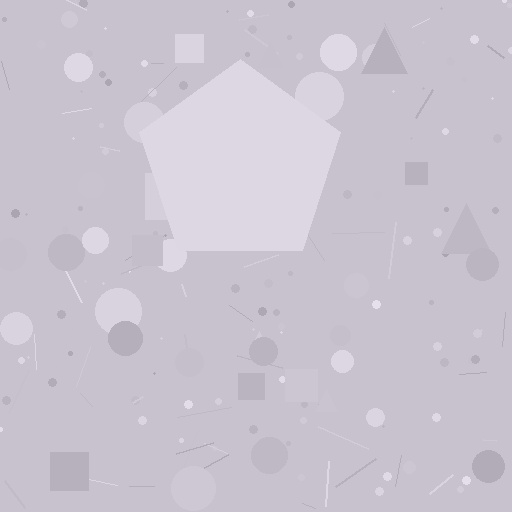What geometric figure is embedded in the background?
A pentagon is embedded in the background.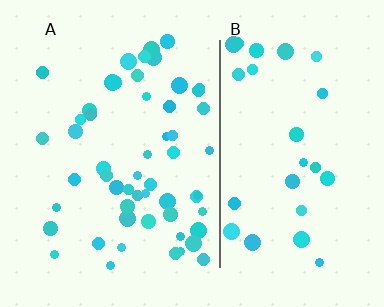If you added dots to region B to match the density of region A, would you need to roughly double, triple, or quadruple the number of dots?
Approximately double.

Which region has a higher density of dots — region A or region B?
A (the left).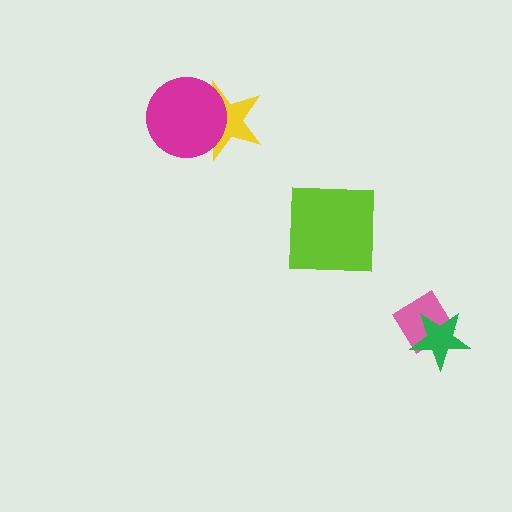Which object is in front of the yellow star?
The magenta circle is in front of the yellow star.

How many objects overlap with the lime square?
0 objects overlap with the lime square.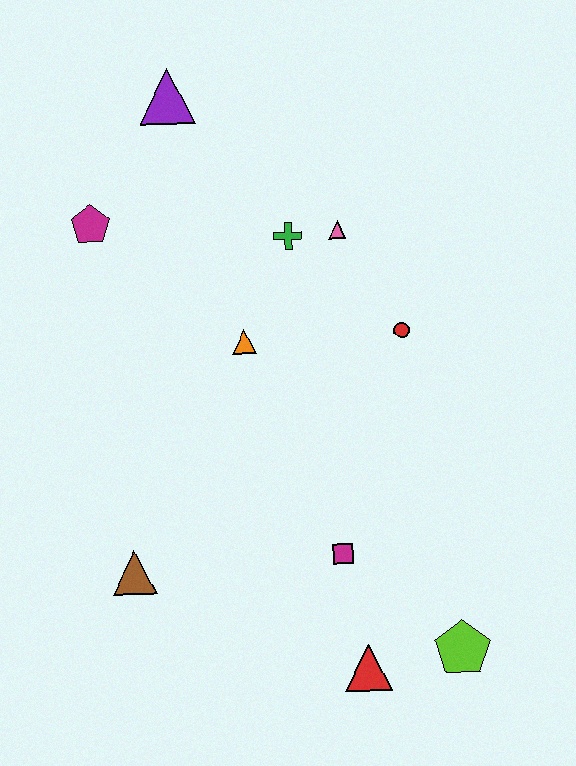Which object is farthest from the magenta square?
The purple triangle is farthest from the magenta square.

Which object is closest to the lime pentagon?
The red triangle is closest to the lime pentagon.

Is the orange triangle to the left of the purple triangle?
No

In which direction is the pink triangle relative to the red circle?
The pink triangle is above the red circle.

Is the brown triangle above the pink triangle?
No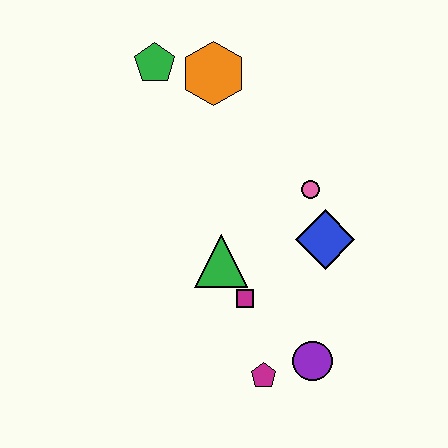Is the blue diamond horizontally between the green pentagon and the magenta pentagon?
No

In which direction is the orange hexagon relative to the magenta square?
The orange hexagon is above the magenta square.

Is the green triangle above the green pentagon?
No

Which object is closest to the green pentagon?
The orange hexagon is closest to the green pentagon.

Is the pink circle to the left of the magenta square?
No